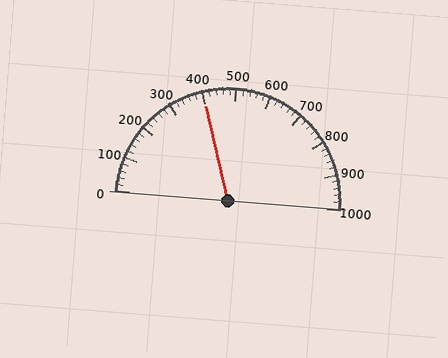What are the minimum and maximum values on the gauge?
The gauge ranges from 0 to 1000.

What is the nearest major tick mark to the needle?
The nearest major tick mark is 400.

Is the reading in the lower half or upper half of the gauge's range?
The reading is in the lower half of the range (0 to 1000).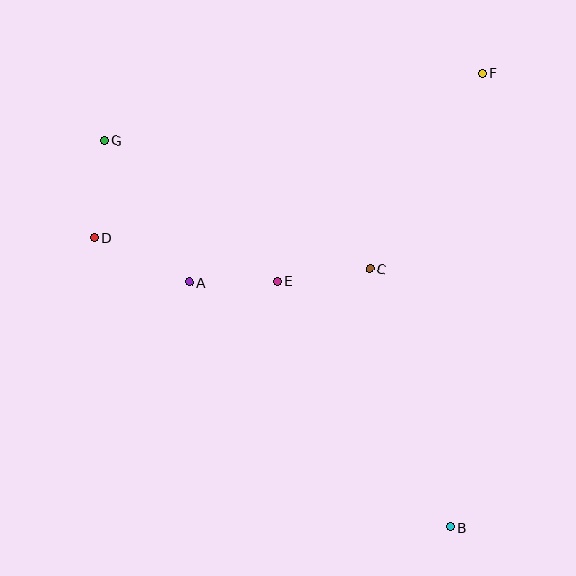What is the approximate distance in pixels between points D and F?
The distance between D and F is approximately 421 pixels.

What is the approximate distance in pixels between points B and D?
The distance between B and D is approximately 459 pixels.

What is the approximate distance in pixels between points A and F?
The distance between A and F is approximately 360 pixels.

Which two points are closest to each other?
Points A and E are closest to each other.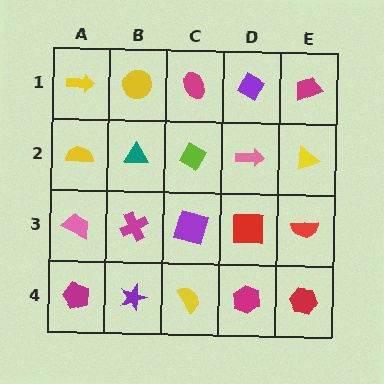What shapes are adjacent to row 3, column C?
A lime diamond (row 2, column C), a yellow semicircle (row 4, column C), a magenta cross (row 3, column B), a red square (row 3, column D).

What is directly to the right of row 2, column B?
A lime diamond.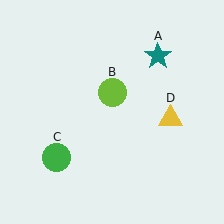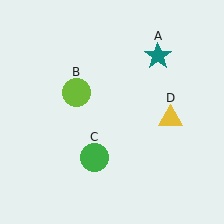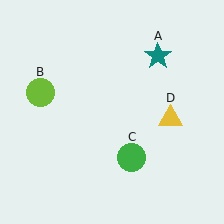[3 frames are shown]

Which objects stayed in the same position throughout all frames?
Teal star (object A) and yellow triangle (object D) remained stationary.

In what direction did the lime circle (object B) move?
The lime circle (object B) moved left.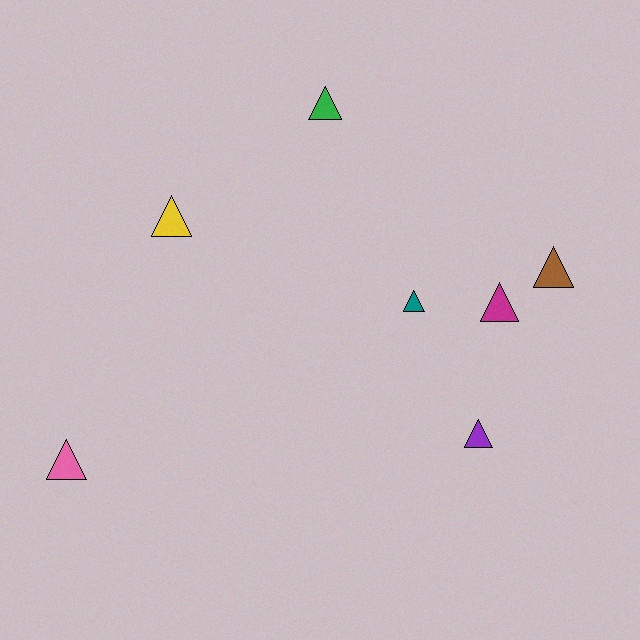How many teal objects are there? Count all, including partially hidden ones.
There is 1 teal object.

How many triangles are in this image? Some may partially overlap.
There are 7 triangles.